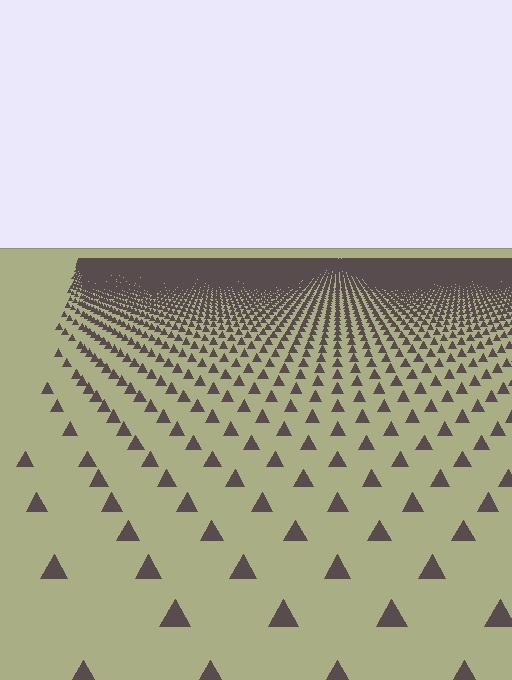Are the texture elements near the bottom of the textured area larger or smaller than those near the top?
Larger. Near the bottom, elements are closer to the viewer and appear at a bigger on-screen size.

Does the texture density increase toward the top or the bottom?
Density increases toward the top.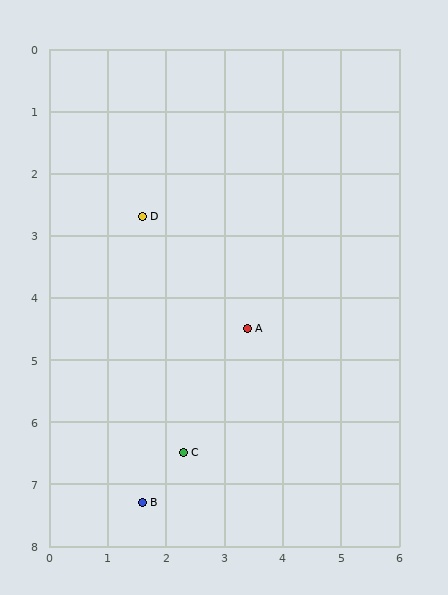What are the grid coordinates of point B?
Point B is at approximately (1.6, 7.3).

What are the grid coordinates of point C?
Point C is at approximately (2.3, 6.5).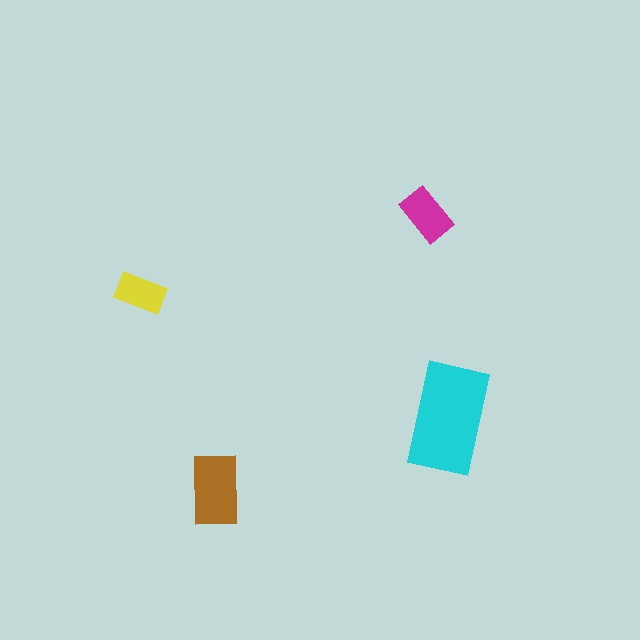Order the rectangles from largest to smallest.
the cyan one, the brown one, the magenta one, the yellow one.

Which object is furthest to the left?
The yellow rectangle is leftmost.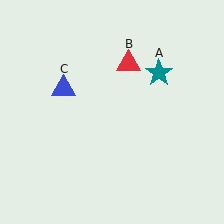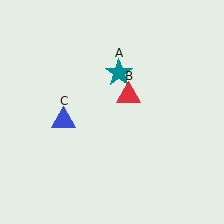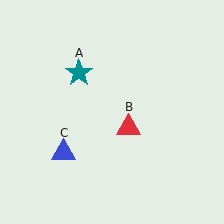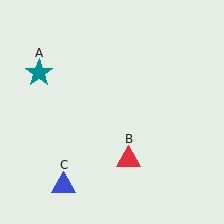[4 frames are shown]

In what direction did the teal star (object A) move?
The teal star (object A) moved left.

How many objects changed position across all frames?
3 objects changed position: teal star (object A), red triangle (object B), blue triangle (object C).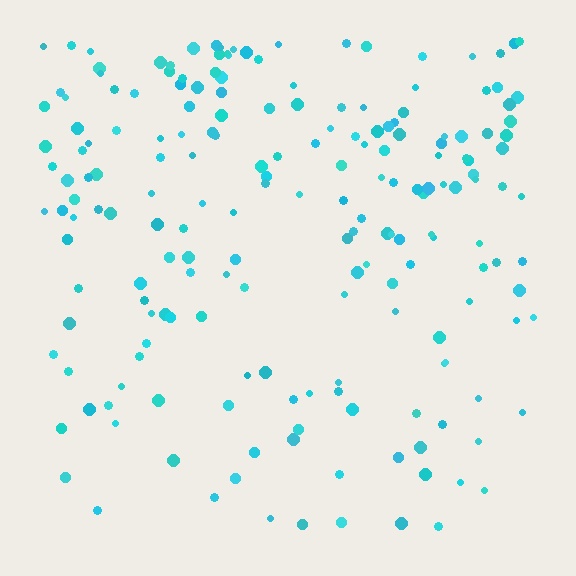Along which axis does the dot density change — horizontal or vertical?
Vertical.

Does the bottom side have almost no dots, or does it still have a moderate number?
Still a moderate number, just noticeably fewer than the top.